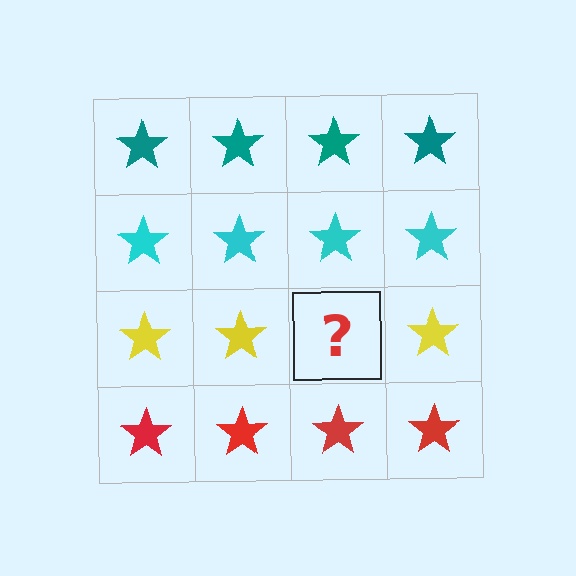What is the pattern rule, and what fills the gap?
The rule is that each row has a consistent color. The gap should be filled with a yellow star.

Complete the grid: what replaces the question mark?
The question mark should be replaced with a yellow star.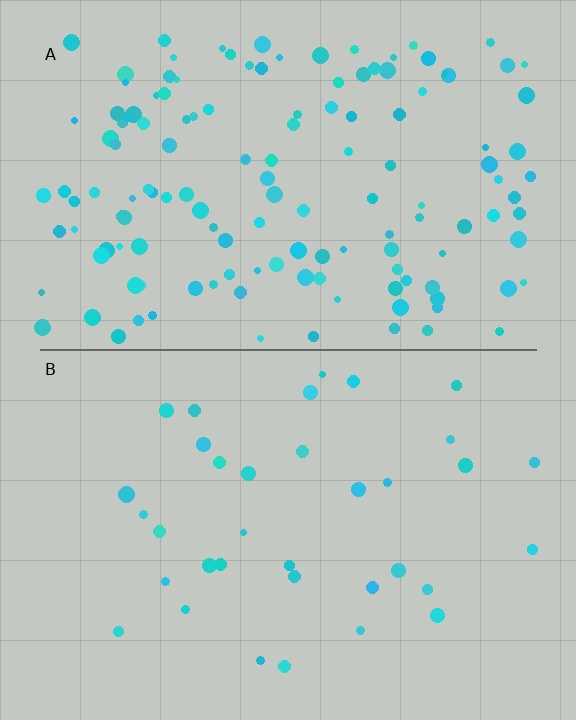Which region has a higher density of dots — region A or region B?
A (the top).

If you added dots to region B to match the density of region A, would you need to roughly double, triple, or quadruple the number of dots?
Approximately quadruple.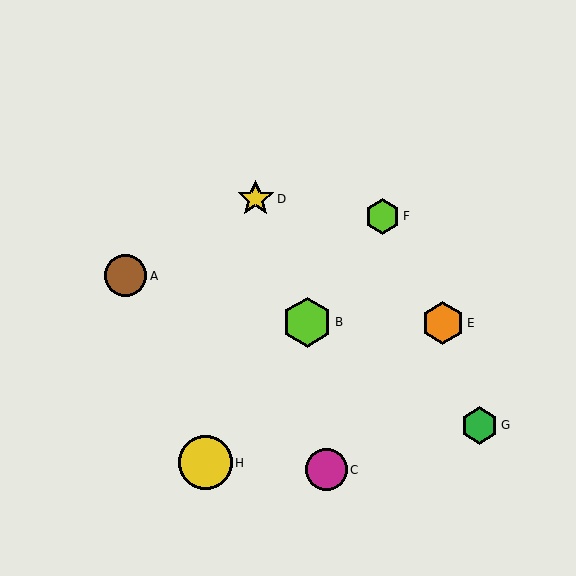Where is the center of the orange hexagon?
The center of the orange hexagon is at (443, 323).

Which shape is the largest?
The yellow circle (labeled H) is the largest.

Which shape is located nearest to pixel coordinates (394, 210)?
The lime hexagon (labeled F) at (383, 216) is nearest to that location.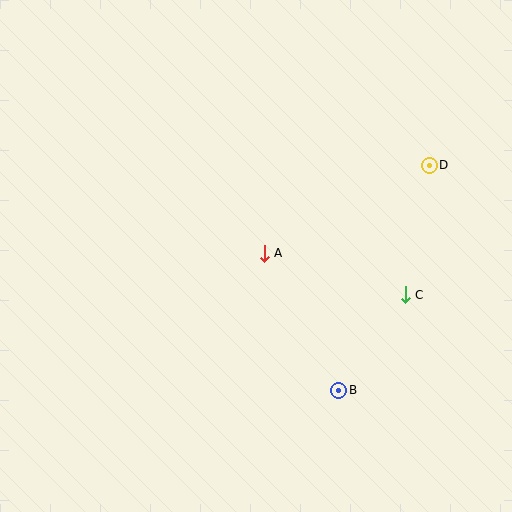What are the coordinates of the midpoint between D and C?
The midpoint between D and C is at (417, 230).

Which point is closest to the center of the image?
Point A at (264, 253) is closest to the center.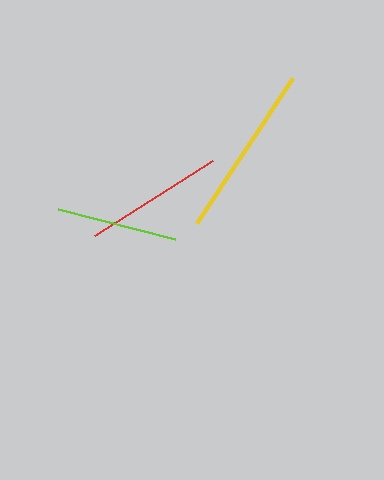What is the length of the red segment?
The red segment is approximately 140 pixels long.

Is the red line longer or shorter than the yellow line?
The yellow line is longer than the red line.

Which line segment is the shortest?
The lime line is the shortest at approximately 121 pixels.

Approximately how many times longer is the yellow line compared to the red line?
The yellow line is approximately 1.2 times the length of the red line.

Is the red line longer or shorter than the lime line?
The red line is longer than the lime line.